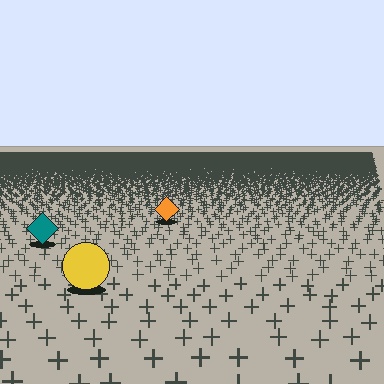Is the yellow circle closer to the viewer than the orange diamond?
Yes. The yellow circle is closer — you can tell from the texture gradient: the ground texture is coarser near it.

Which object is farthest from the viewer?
The orange diamond is farthest from the viewer. It appears smaller and the ground texture around it is denser.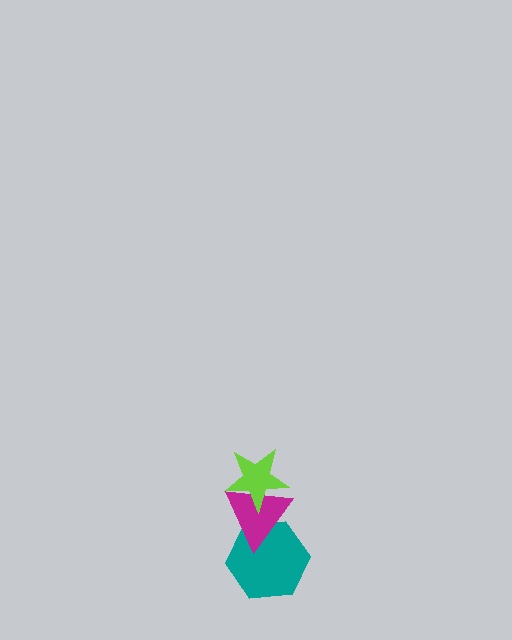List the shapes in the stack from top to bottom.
From top to bottom: the lime star, the magenta triangle, the teal hexagon.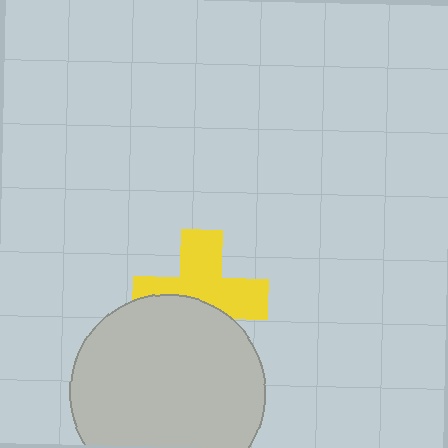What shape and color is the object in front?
The object in front is a light gray circle.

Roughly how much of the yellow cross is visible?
About half of it is visible (roughly 60%).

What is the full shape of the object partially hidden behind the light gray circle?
The partially hidden object is a yellow cross.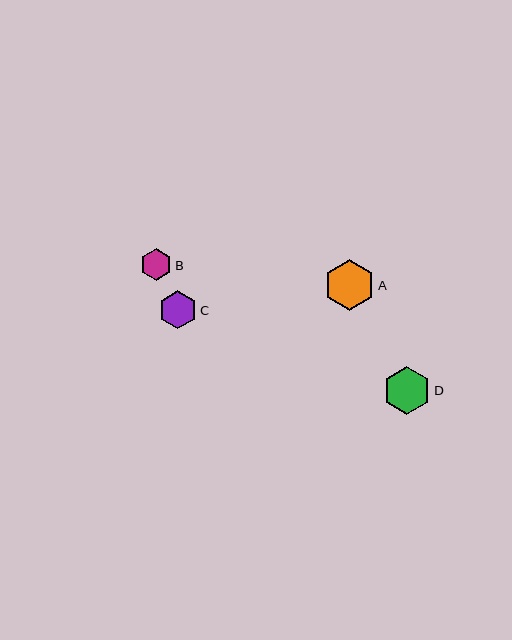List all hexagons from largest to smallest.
From largest to smallest: A, D, C, B.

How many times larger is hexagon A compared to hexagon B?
Hexagon A is approximately 1.6 times the size of hexagon B.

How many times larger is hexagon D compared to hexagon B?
Hexagon D is approximately 1.5 times the size of hexagon B.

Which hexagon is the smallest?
Hexagon B is the smallest with a size of approximately 32 pixels.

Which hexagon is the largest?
Hexagon A is the largest with a size of approximately 50 pixels.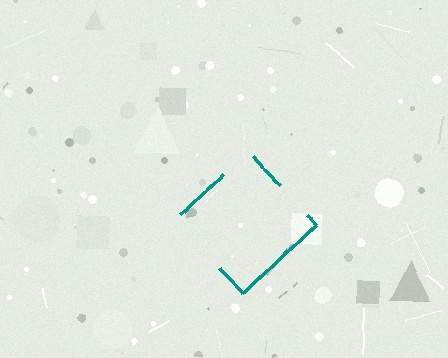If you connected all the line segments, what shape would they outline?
They would outline a diamond.